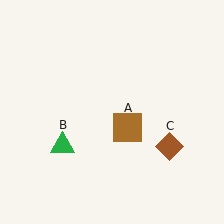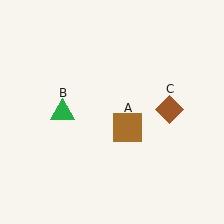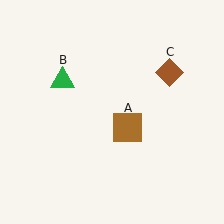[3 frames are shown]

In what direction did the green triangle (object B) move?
The green triangle (object B) moved up.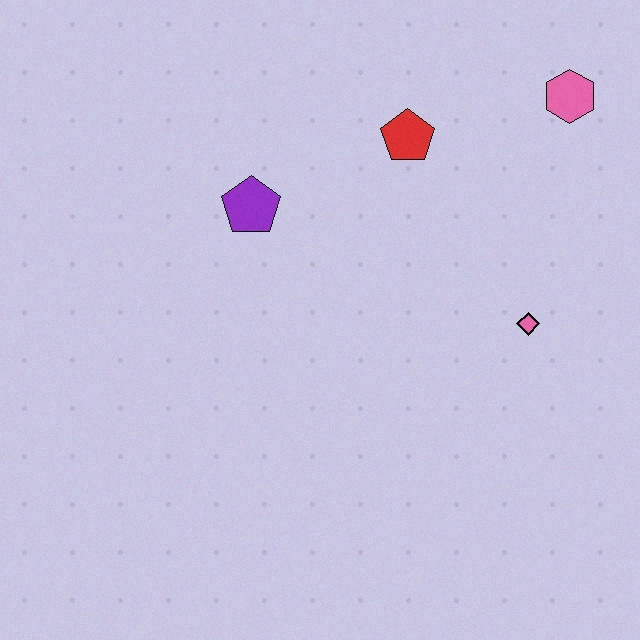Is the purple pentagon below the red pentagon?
Yes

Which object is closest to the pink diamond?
The red pentagon is closest to the pink diamond.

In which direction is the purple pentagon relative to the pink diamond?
The purple pentagon is to the left of the pink diamond.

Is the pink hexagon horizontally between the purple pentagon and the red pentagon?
No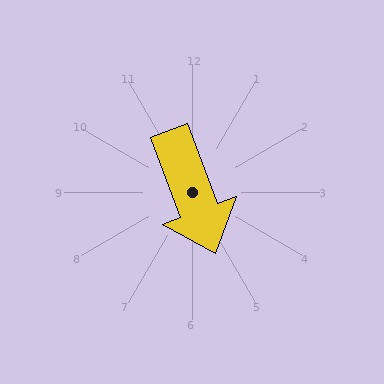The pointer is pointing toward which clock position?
Roughly 5 o'clock.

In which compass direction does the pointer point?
South.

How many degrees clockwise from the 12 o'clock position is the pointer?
Approximately 159 degrees.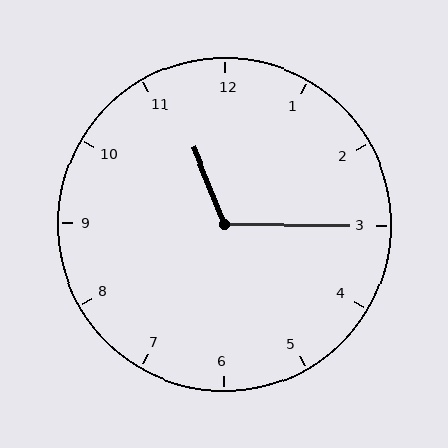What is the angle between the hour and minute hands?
Approximately 112 degrees.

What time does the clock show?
11:15.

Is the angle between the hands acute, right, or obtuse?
It is obtuse.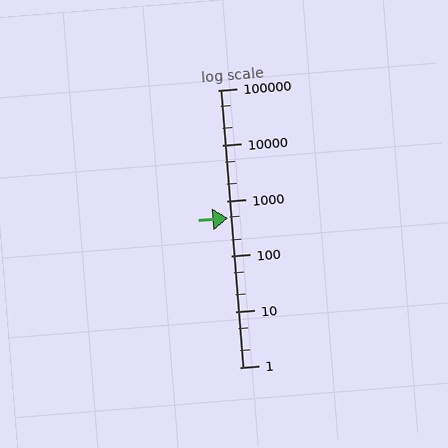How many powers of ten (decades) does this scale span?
The scale spans 5 decades, from 1 to 100000.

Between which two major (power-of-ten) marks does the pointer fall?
The pointer is between 100 and 1000.